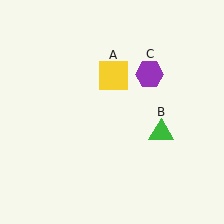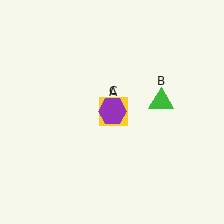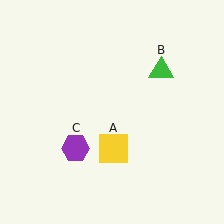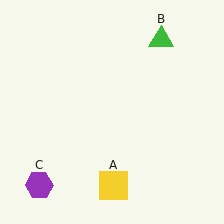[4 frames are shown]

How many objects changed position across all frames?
3 objects changed position: yellow square (object A), green triangle (object B), purple hexagon (object C).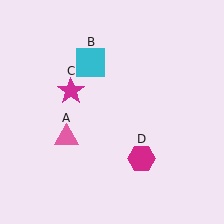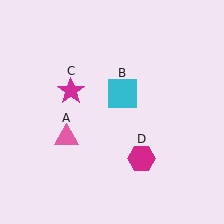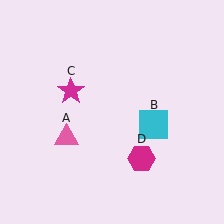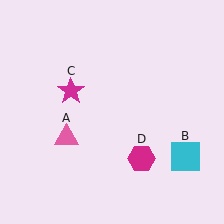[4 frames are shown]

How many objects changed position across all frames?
1 object changed position: cyan square (object B).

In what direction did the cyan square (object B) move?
The cyan square (object B) moved down and to the right.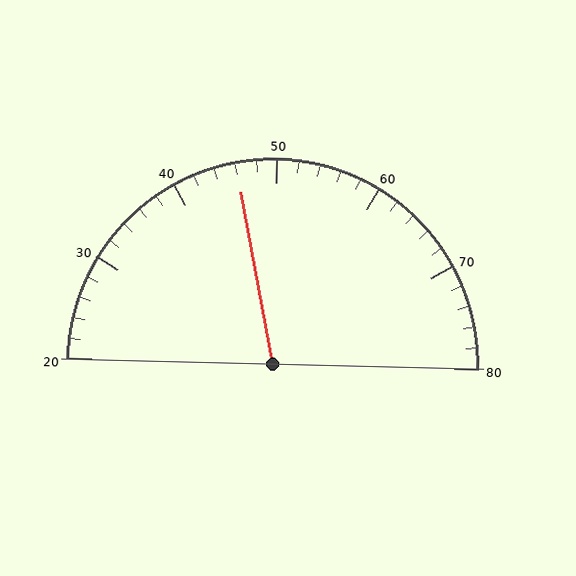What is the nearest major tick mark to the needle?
The nearest major tick mark is 50.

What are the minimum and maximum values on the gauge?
The gauge ranges from 20 to 80.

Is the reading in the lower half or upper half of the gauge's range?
The reading is in the lower half of the range (20 to 80).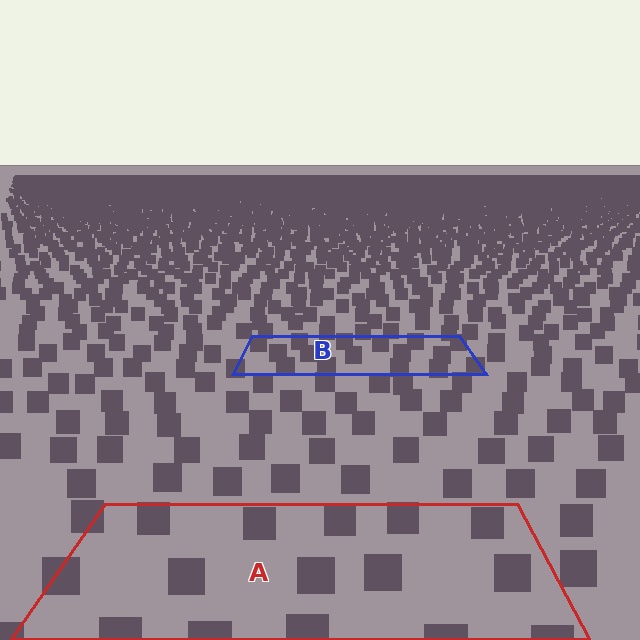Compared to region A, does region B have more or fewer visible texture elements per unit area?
Region B has more texture elements per unit area — they are packed more densely because it is farther away.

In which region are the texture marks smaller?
The texture marks are smaller in region B, because it is farther away.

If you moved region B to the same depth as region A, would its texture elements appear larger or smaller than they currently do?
They would appear larger. At a closer depth, the same texture elements are projected at a bigger on-screen size.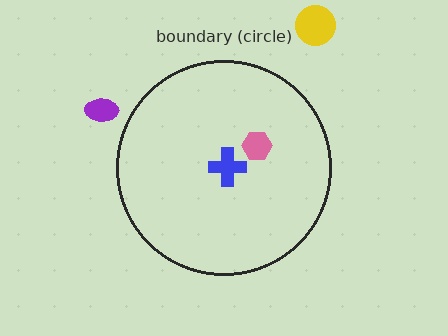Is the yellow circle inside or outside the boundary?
Outside.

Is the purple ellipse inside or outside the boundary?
Outside.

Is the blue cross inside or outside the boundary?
Inside.